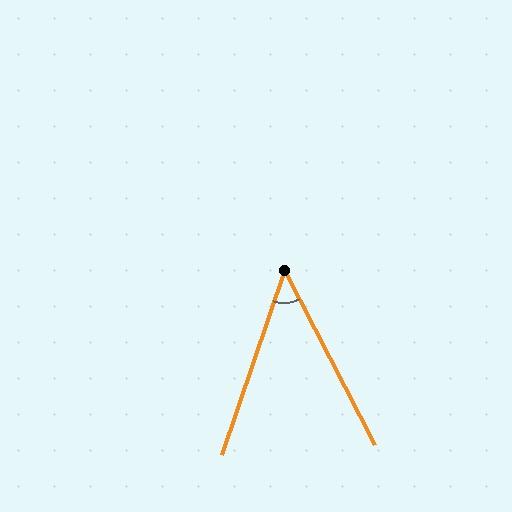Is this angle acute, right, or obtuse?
It is acute.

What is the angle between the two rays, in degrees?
Approximately 46 degrees.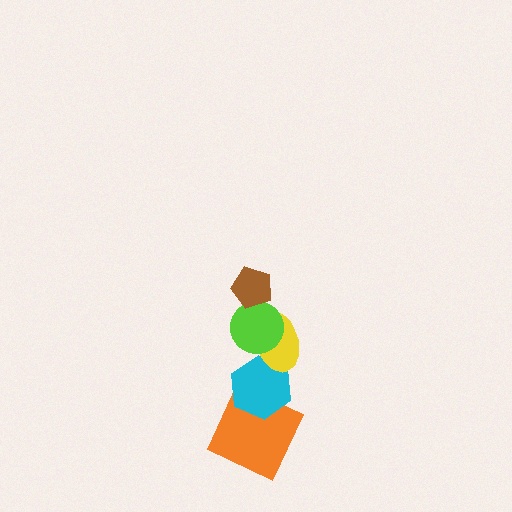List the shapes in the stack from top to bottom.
From top to bottom: the brown pentagon, the lime circle, the yellow ellipse, the cyan hexagon, the orange square.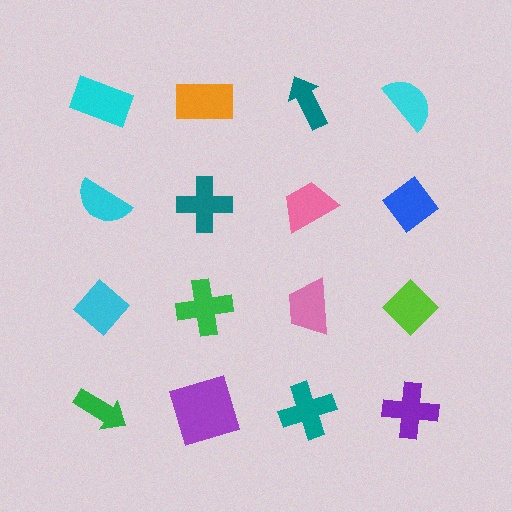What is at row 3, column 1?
A cyan diamond.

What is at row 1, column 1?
A cyan rectangle.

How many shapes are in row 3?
4 shapes.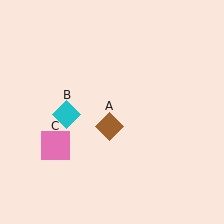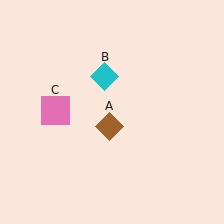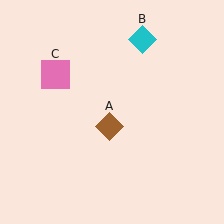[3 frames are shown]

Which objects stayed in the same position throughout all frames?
Brown diamond (object A) remained stationary.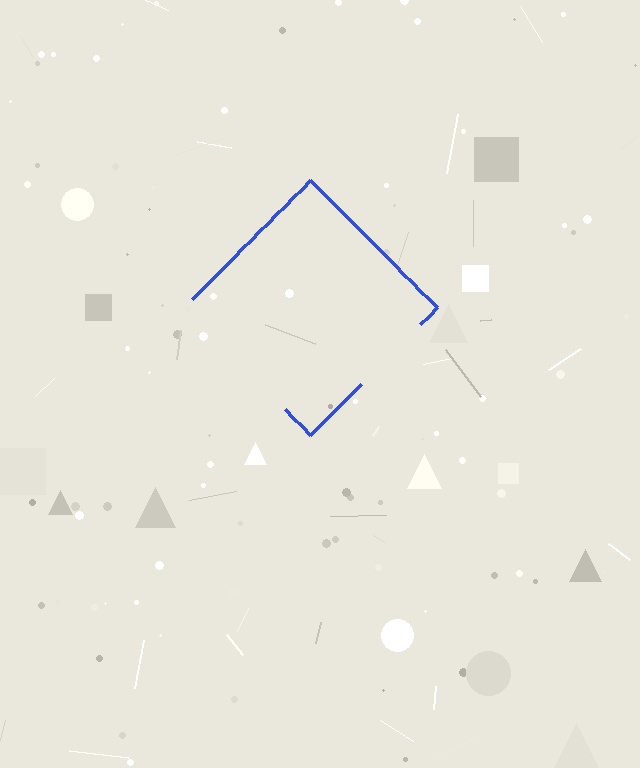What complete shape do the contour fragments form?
The contour fragments form a diamond.